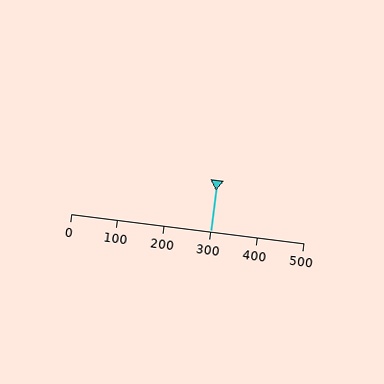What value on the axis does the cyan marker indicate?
The marker indicates approximately 300.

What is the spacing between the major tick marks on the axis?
The major ticks are spaced 100 apart.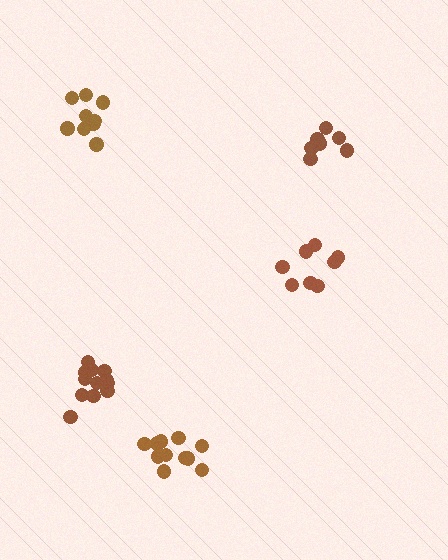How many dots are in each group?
Group 1: 10 dots, Group 2: 11 dots, Group 3: 8 dots, Group 4: 7 dots, Group 5: 12 dots (48 total).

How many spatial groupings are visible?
There are 5 spatial groupings.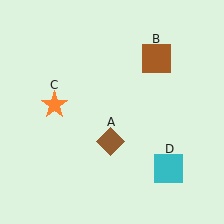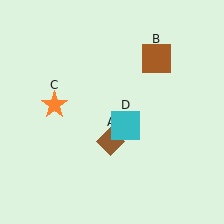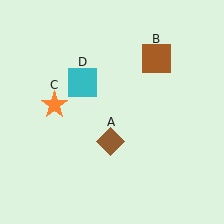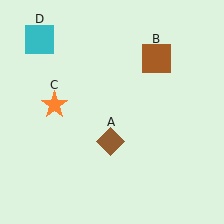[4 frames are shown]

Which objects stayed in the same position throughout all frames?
Brown diamond (object A) and brown square (object B) and orange star (object C) remained stationary.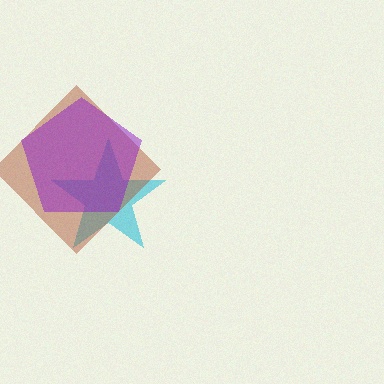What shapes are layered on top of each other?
The layered shapes are: a cyan star, a brown diamond, a purple pentagon.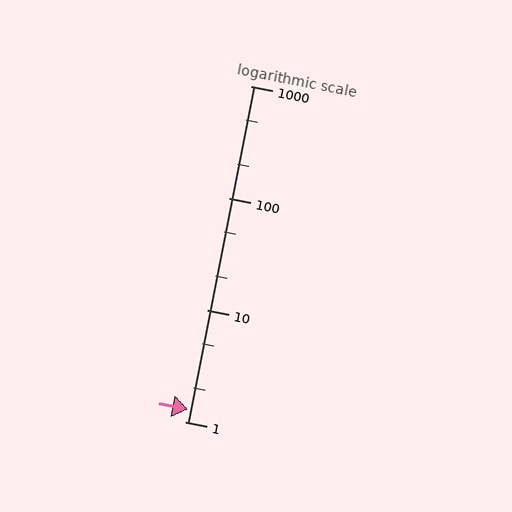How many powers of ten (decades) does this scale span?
The scale spans 3 decades, from 1 to 1000.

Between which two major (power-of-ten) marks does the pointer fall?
The pointer is between 1 and 10.